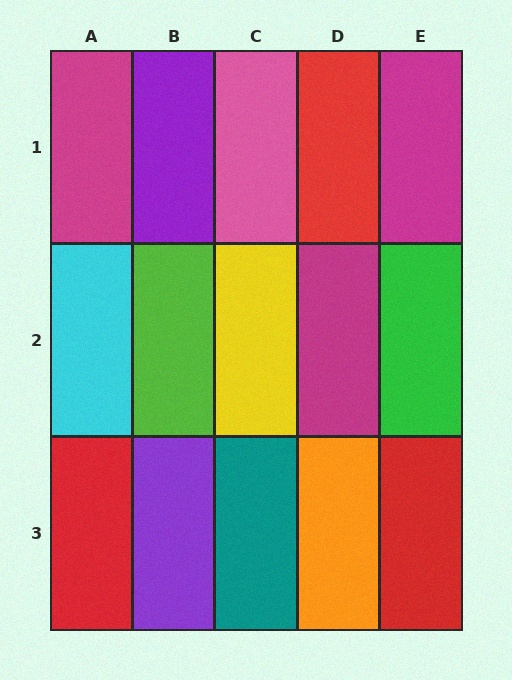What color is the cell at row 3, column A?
Red.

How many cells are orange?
1 cell is orange.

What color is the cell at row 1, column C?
Pink.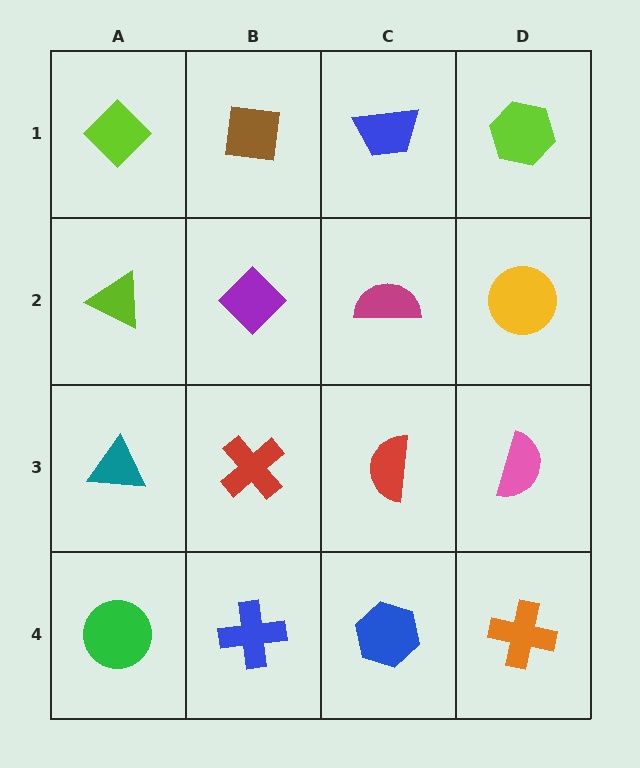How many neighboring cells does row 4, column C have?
3.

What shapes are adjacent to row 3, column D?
A yellow circle (row 2, column D), an orange cross (row 4, column D), a red semicircle (row 3, column C).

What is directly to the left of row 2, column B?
A lime triangle.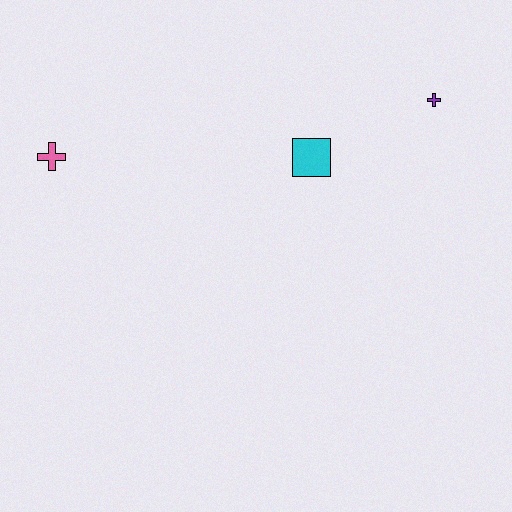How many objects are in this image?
There are 3 objects.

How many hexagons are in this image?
There are no hexagons.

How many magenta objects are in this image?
There are no magenta objects.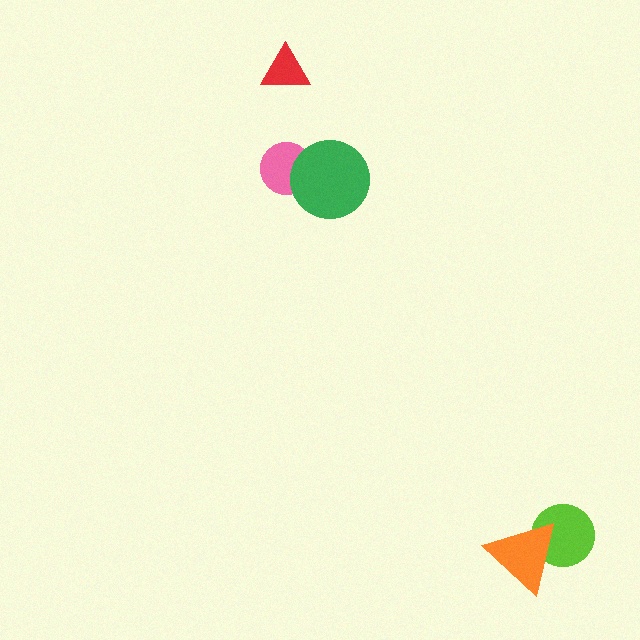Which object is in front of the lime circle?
The orange triangle is in front of the lime circle.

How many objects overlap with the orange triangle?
1 object overlaps with the orange triangle.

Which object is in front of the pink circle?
The green circle is in front of the pink circle.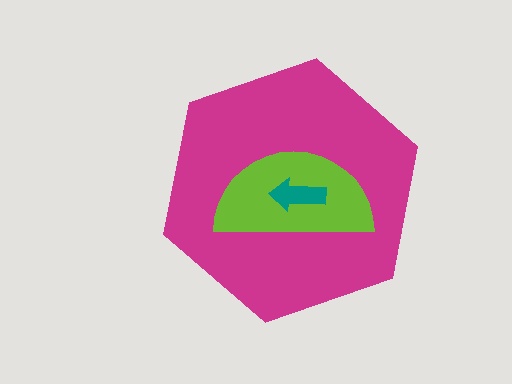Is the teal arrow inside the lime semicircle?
Yes.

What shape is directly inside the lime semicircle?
The teal arrow.